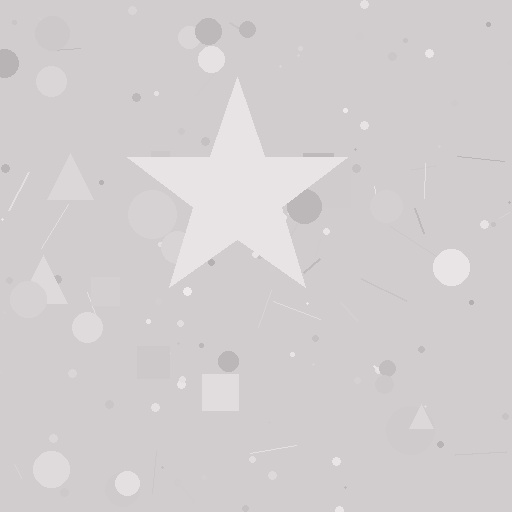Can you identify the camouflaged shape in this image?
The camouflaged shape is a star.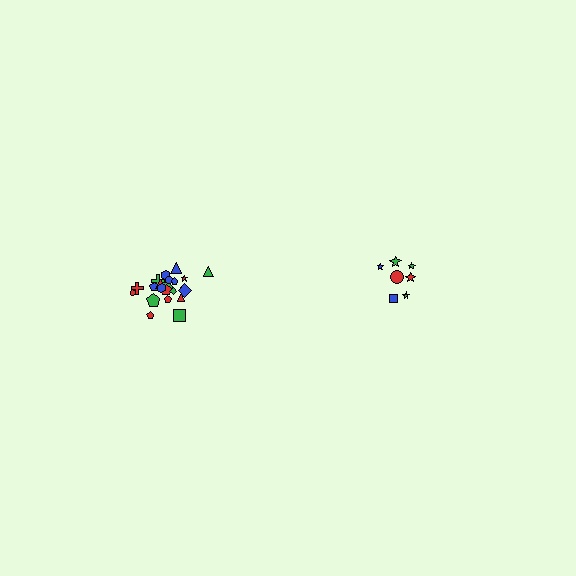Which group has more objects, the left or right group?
The left group.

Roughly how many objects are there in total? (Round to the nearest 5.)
Roughly 30 objects in total.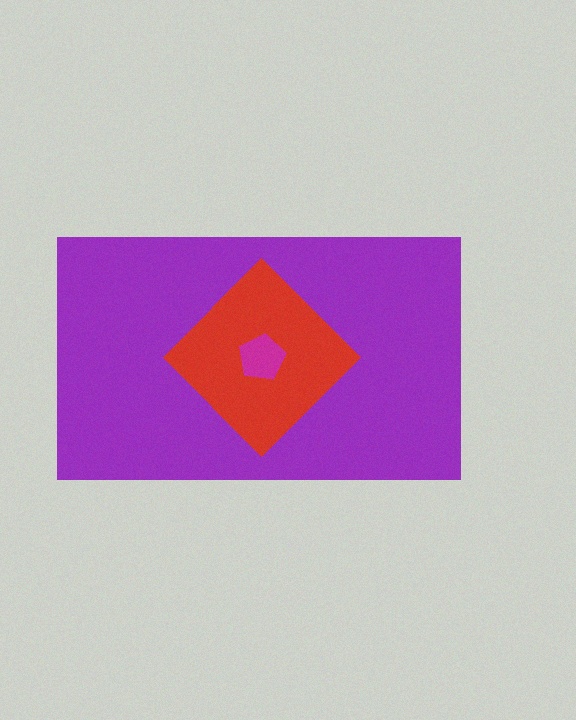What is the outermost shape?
The purple rectangle.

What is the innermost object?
The magenta pentagon.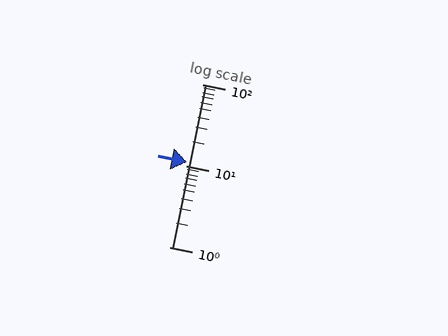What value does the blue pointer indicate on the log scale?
The pointer indicates approximately 11.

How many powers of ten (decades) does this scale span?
The scale spans 2 decades, from 1 to 100.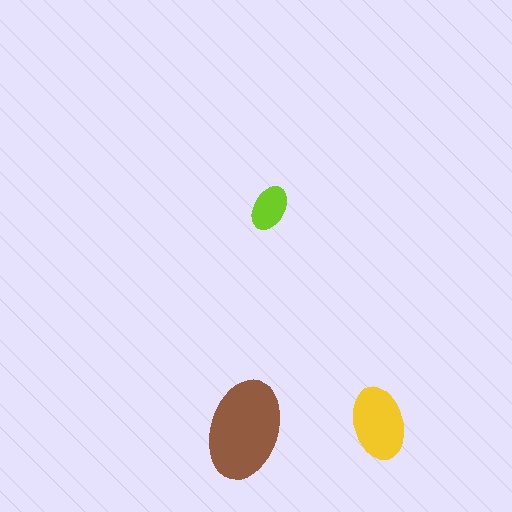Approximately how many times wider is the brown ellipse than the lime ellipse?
About 2 times wider.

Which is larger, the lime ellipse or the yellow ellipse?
The yellow one.